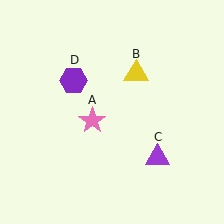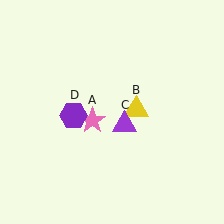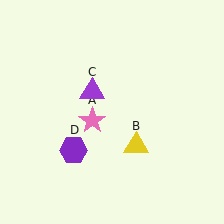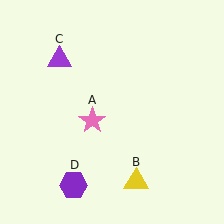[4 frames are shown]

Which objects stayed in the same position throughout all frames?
Pink star (object A) remained stationary.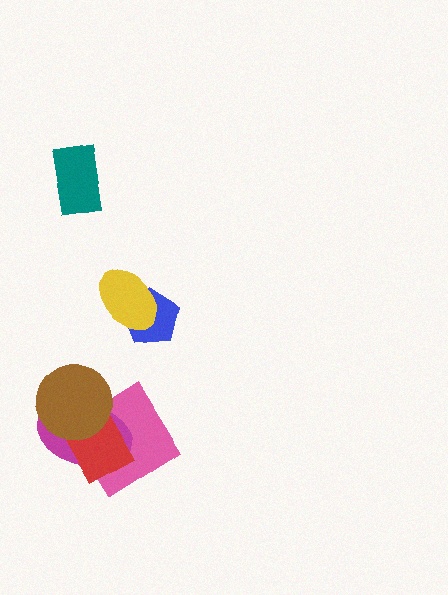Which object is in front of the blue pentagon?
The yellow ellipse is in front of the blue pentagon.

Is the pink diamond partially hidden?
Yes, it is partially covered by another shape.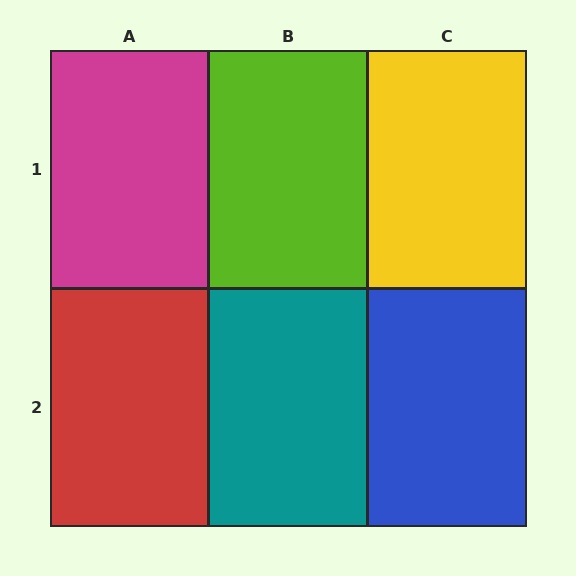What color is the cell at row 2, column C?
Blue.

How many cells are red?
1 cell is red.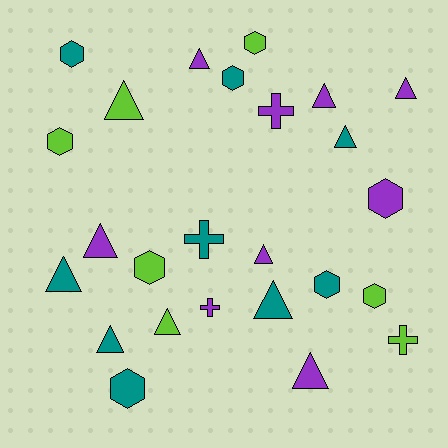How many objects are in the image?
There are 25 objects.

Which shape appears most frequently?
Triangle, with 12 objects.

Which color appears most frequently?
Purple, with 9 objects.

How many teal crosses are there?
There is 1 teal cross.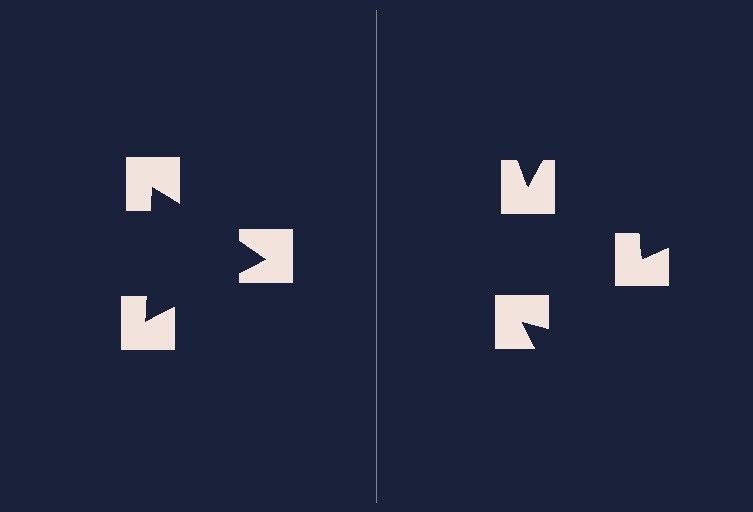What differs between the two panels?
The notched squares are positioned identically on both sides; only the wedge orientations differ. On the left they align to a triangle; on the right they are misaligned.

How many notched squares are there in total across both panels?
6 — 3 on each side.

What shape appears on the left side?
An illusory triangle.